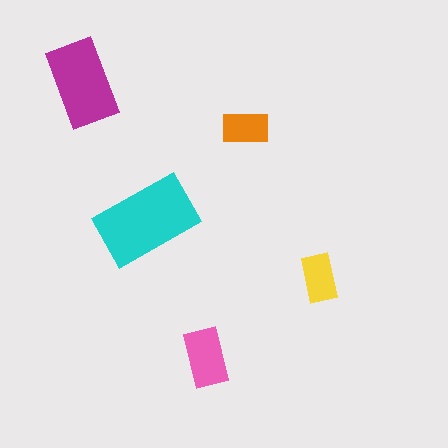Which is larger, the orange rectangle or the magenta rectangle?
The magenta one.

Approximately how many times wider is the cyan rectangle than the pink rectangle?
About 1.5 times wider.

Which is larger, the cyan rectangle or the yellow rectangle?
The cyan one.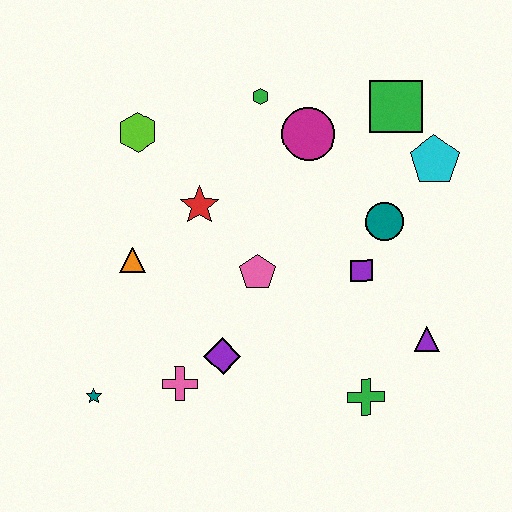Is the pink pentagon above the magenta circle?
No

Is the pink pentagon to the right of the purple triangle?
No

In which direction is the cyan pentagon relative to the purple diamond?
The cyan pentagon is to the right of the purple diamond.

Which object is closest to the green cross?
The purple triangle is closest to the green cross.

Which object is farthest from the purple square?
The teal star is farthest from the purple square.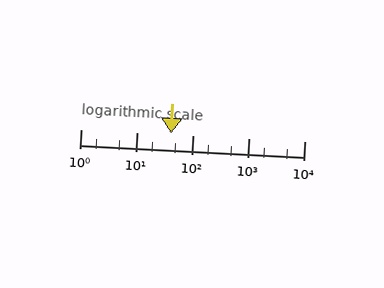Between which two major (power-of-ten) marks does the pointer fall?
The pointer is between 10 and 100.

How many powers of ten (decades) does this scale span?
The scale spans 4 decades, from 1 to 10000.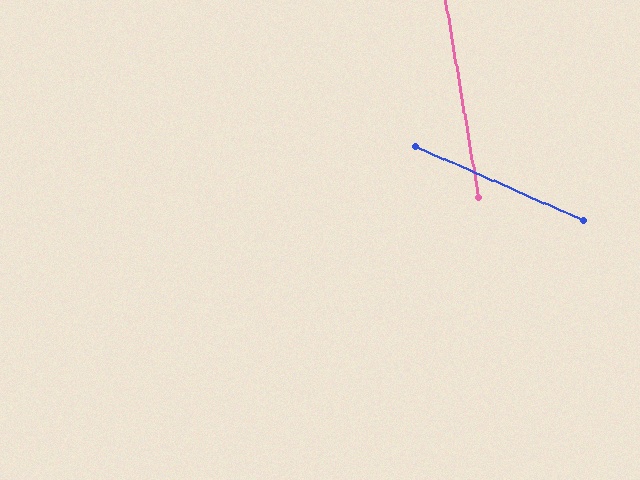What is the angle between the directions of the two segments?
Approximately 57 degrees.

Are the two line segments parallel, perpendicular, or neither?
Neither parallel nor perpendicular — they differ by about 57°.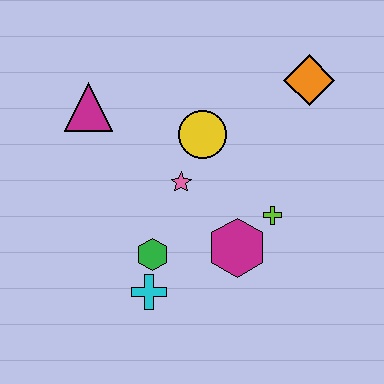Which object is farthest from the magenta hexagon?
The magenta triangle is farthest from the magenta hexagon.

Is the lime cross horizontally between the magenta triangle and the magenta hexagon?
No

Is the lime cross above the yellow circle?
No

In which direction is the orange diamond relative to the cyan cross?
The orange diamond is above the cyan cross.